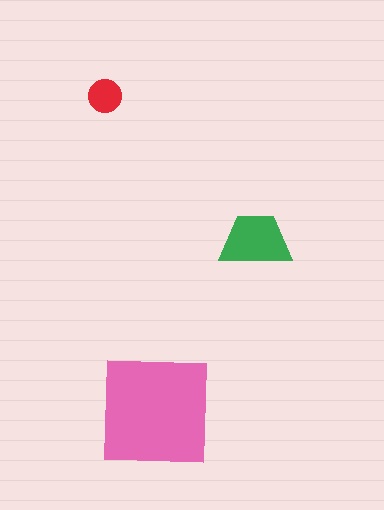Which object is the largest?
The pink square.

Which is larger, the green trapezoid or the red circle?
The green trapezoid.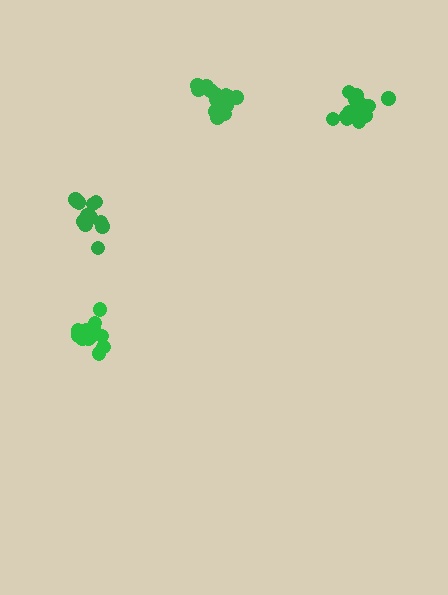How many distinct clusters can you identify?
There are 4 distinct clusters.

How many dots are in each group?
Group 1: 17 dots, Group 2: 15 dots, Group 3: 14 dots, Group 4: 16 dots (62 total).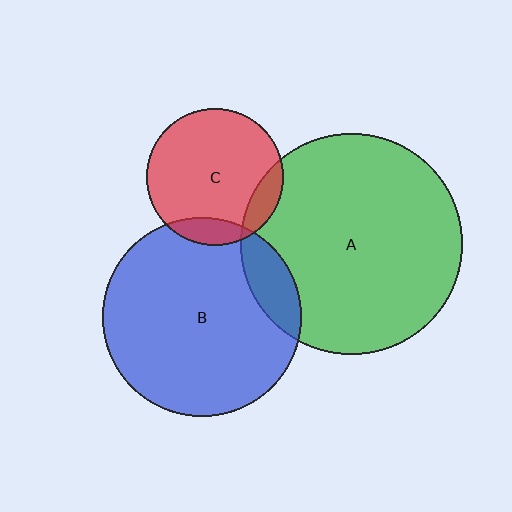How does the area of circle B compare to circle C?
Approximately 2.1 times.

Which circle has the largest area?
Circle A (green).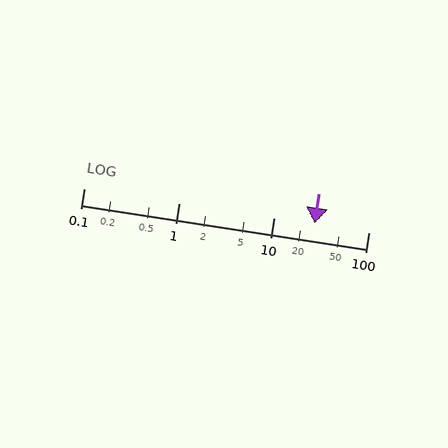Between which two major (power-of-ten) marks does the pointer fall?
The pointer is between 10 and 100.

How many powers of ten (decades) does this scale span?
The scale spans 3 decades, from 0.1 to 100.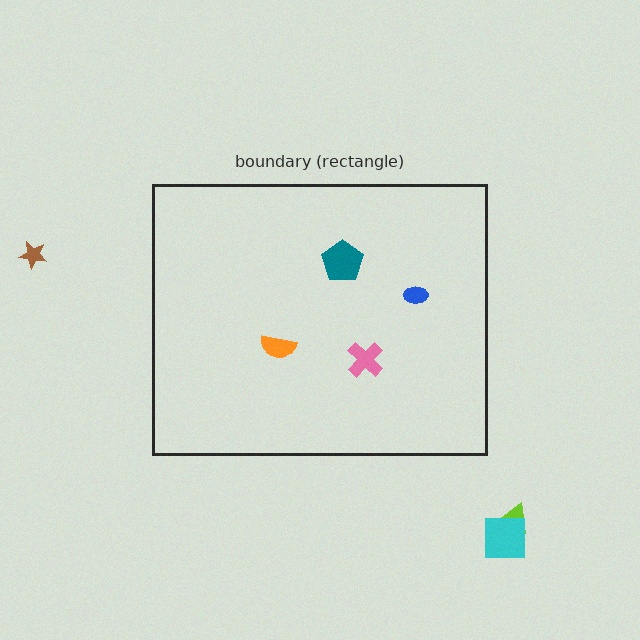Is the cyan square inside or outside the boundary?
Outside.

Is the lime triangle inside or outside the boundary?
Outside.